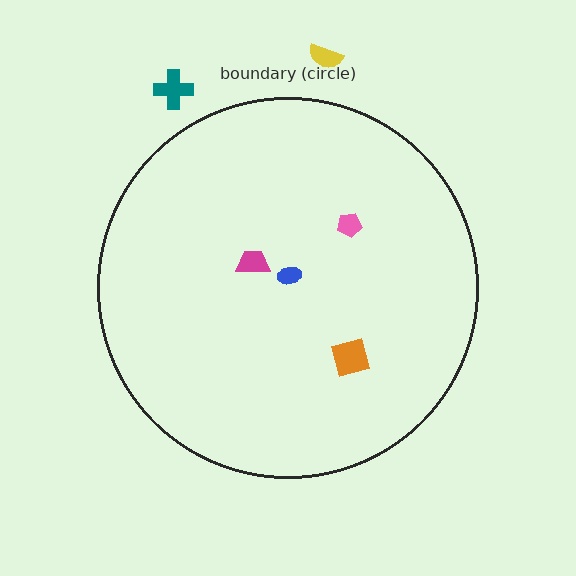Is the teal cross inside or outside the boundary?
Outside.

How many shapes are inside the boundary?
4 inside, 2 outside.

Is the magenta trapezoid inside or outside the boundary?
Inside.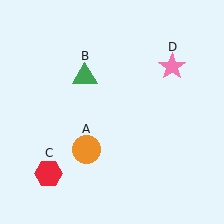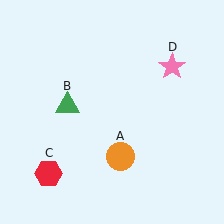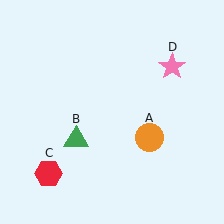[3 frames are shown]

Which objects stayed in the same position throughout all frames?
Red hexagon (object C) and pink star (object D) remained stationary.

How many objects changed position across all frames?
2 objects changed position: orange circle (object A), green triangle (object B).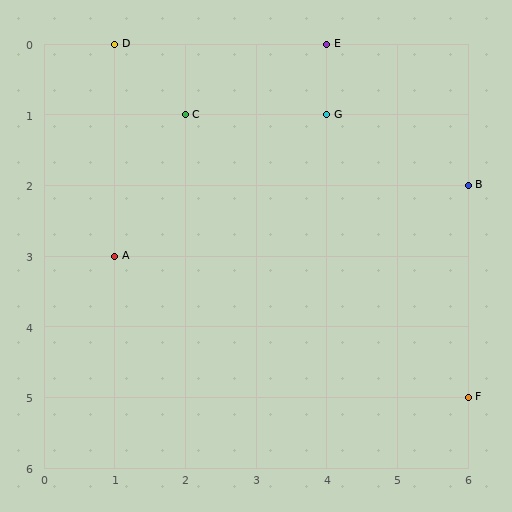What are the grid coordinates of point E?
Point E is at grid coordinates (4, 0).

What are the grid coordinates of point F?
Point F is at grid coordinates (6, 5).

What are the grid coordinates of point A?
Point A is at grid coordinates (1, 3).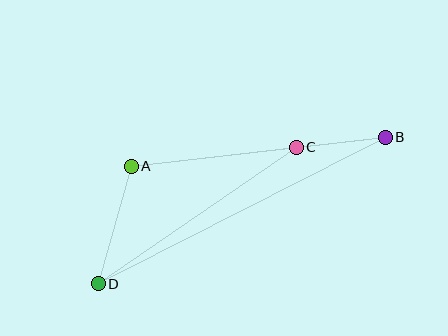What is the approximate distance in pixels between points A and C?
The distance between A and C is approximately 166 pixels.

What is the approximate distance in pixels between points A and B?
The distance between A and B is approximately 256 pixels.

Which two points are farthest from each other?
Points B and D are farthest from each other.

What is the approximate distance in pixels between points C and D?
The distance between C and D is approximately 240 pixels.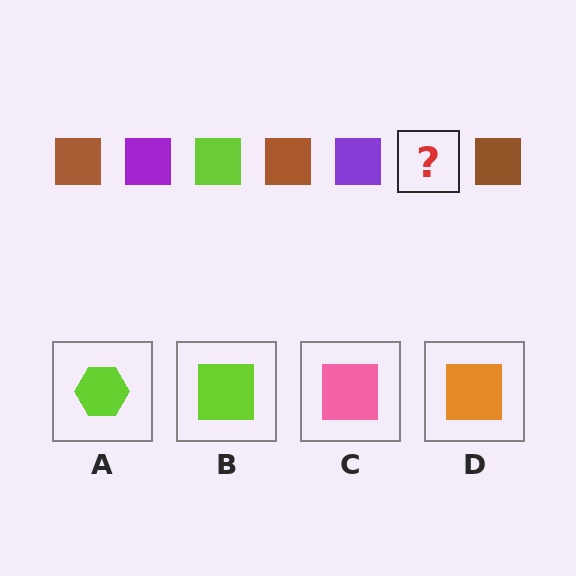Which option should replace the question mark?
Option B.